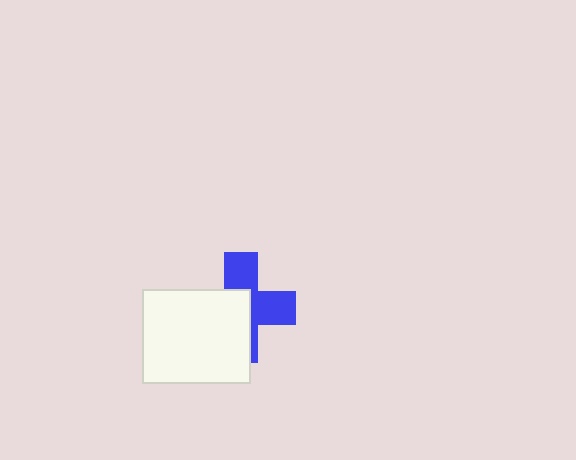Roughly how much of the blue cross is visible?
About half of it is visible (roughly 47%).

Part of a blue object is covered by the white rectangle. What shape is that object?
It is a cross.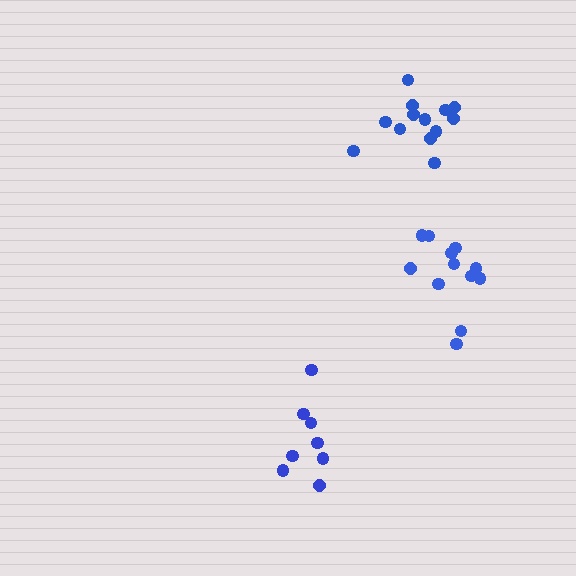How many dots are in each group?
Group 1: 8 dots, Group 2: 12 dots, Group 3: 13 dots (33 total).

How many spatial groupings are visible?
There are 3 spatial groupings.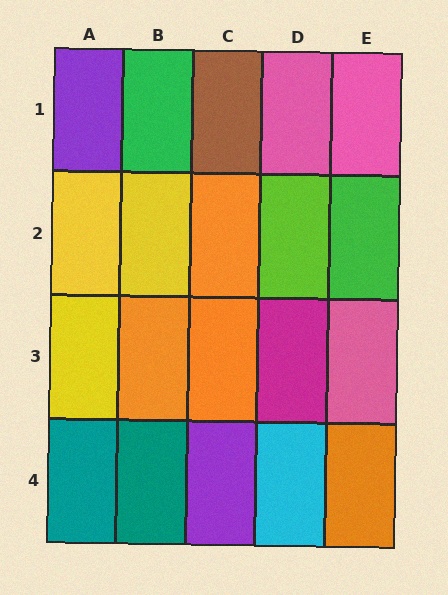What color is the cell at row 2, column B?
Yellow.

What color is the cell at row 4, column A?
Teal.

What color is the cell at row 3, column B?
Orange.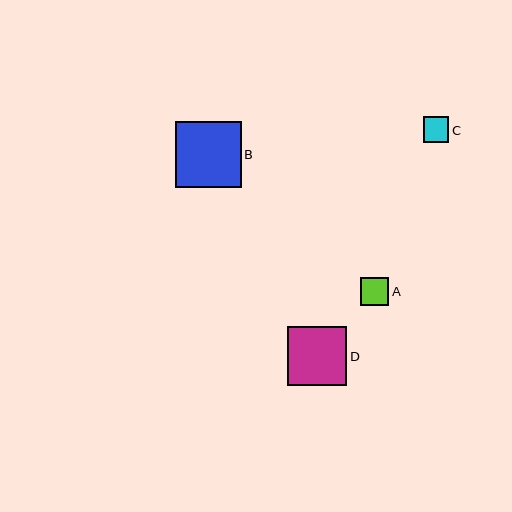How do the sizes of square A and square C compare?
Square A and square C are approximately the same size.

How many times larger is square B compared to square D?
Square B is approximately 1.1 times the size of square D.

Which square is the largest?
Square B is the largest with a size of approximately 66 pixels.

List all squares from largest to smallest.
From largest to smallest: B, D, A, C.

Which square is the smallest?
Square C is the smallest with a size of approximately 26 pixels.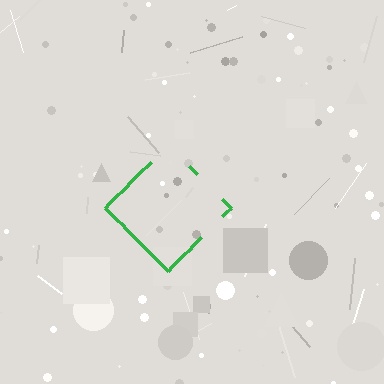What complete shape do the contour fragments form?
The contour fragments form a diamond.